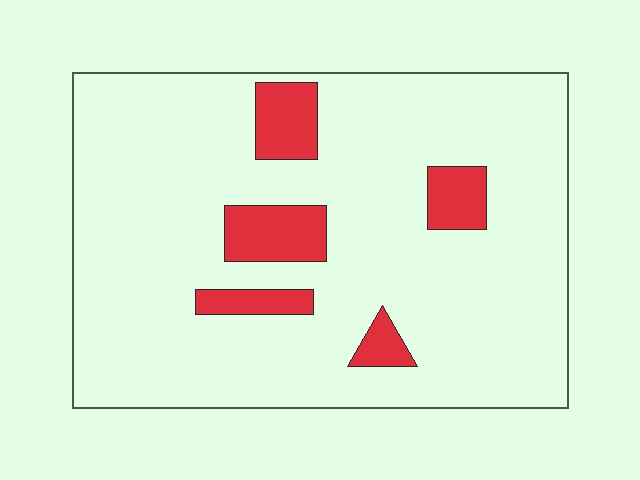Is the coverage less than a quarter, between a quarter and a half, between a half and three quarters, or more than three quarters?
Less than a quarter.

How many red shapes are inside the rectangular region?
5.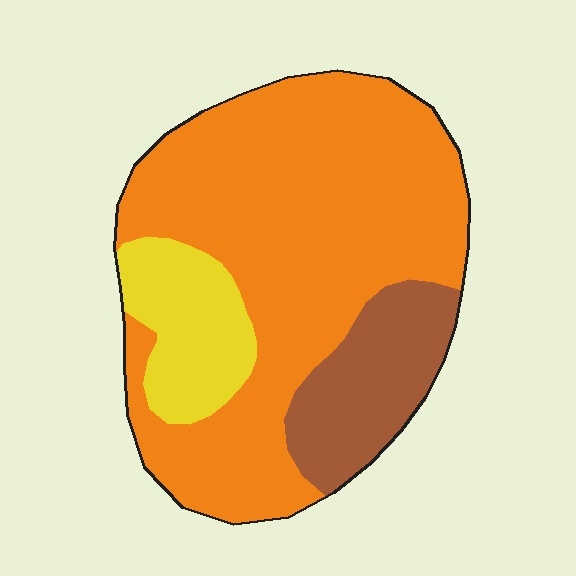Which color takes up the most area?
Orange, at roughly 70%.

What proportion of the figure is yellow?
Yellow takes up less than a quarter of the figure.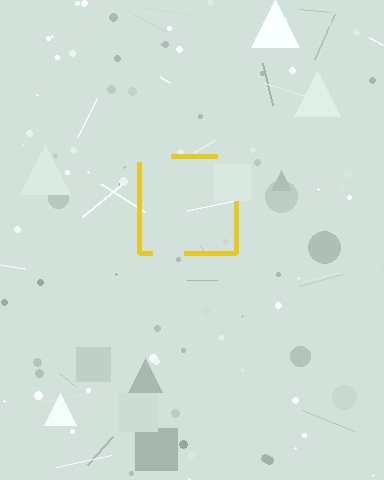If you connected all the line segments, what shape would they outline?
They would outline a square.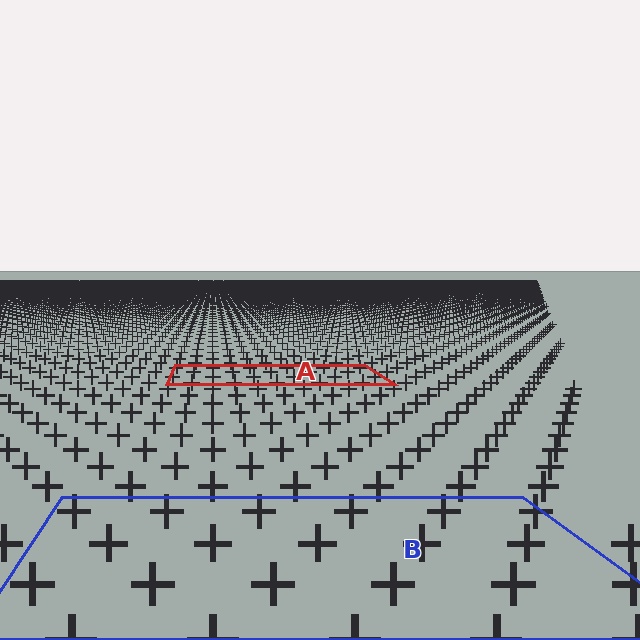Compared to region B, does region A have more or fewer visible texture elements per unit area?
Region A has more texture elements per unit area — they are packed more densely because it is farther away.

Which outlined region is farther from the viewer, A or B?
Region A is farther from the viewer — the texture elements inside it appear smaller and more densely packed.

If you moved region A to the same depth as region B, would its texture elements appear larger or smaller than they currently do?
They would appear larger. At a closer depth, the same texture elements are projected at a bigger on-screen size.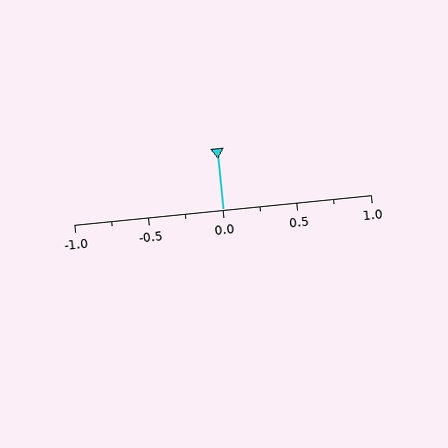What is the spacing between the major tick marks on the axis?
The major ticks are spaced 0.5 apart.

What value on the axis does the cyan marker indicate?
The marker indicates approximately 0.